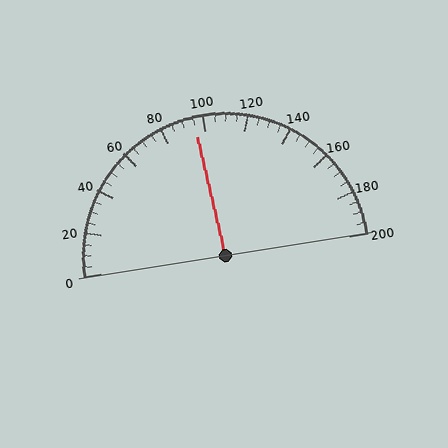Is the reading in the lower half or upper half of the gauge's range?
The reading is in the lower half of the range (0 to 200).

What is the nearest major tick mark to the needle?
The nearest major tick mark is 100.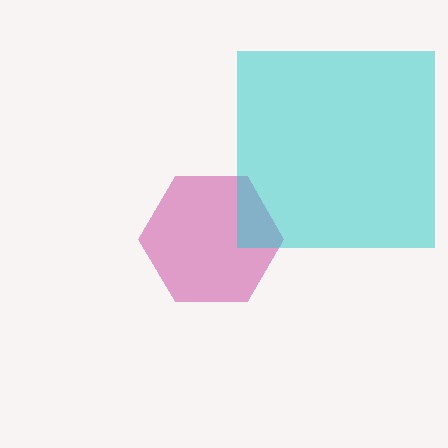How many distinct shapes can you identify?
There are 2 distinct shapes: a magenta hexagon, a cyan square.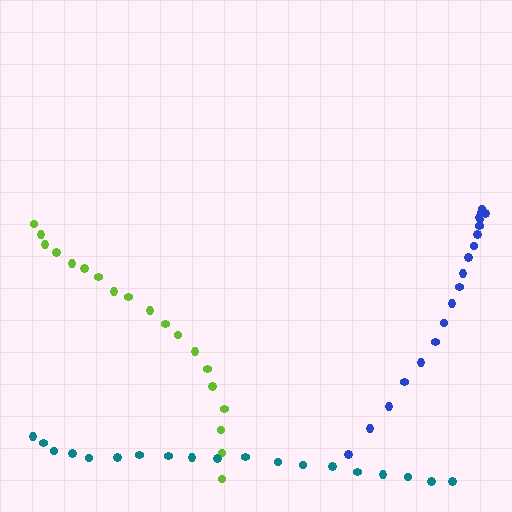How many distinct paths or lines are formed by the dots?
There are 3 distinct paths.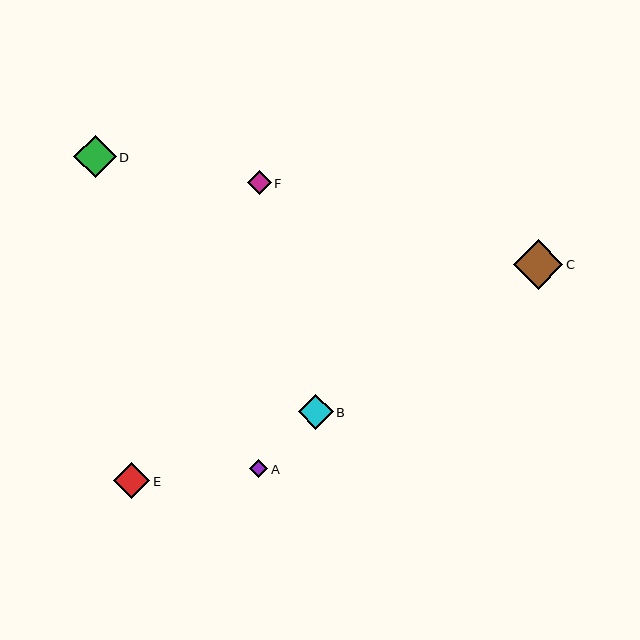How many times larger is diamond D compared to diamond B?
Diamond D is approximately 1.2 times the size of diamond B.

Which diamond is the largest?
Diamond C is the largest with a size of approximately 50 pixels.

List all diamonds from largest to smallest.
From largest to smallest: C, D, E, B, F, A.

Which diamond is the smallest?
Diamond A is the smallest with a size of approximately 18 pixels.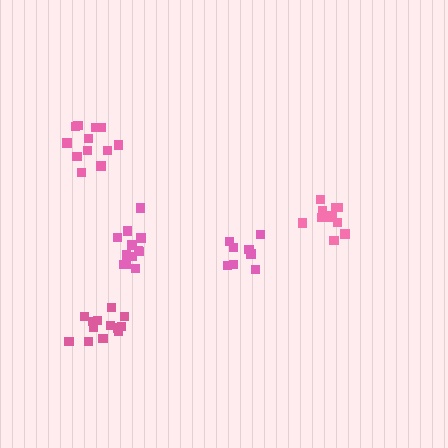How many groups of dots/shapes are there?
There are 5 groups.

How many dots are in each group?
Group 1: 8 dots, Group 2: 12 dots, Group 3: 12 dots, Group 4: 13 dots, Group 5: 13 dots (58 total).